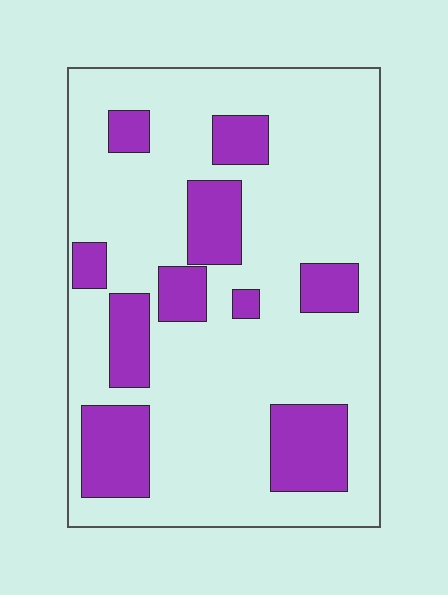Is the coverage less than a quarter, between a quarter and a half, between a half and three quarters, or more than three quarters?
Less than a quarter.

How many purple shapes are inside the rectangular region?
10.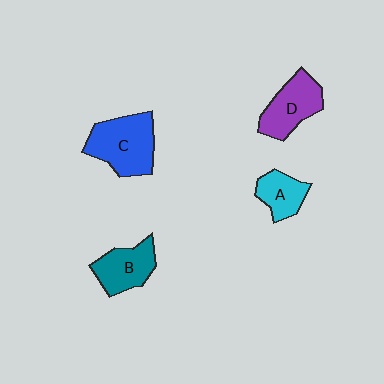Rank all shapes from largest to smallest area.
From largest to smallest: C (blue), D (purple), B (teal), A (cyan).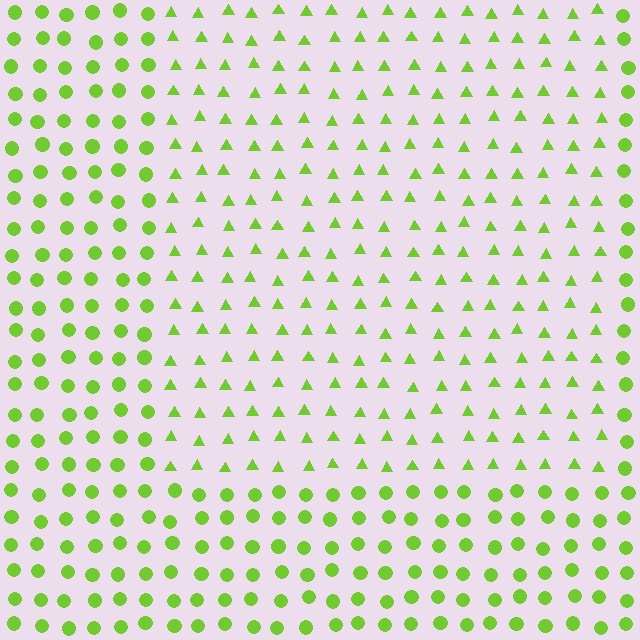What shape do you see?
I see a rectangle.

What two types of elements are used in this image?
The image uses triangles inside the rectangle region and circles outside it.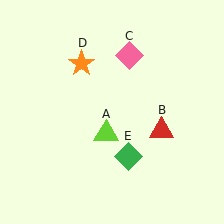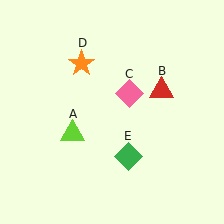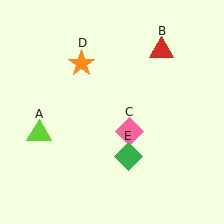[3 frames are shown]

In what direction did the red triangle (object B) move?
The red triangle (object B) moved up.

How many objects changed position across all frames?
3 objects changed position: lime triangle (object A), red triangle (object B), pink diamond (object C).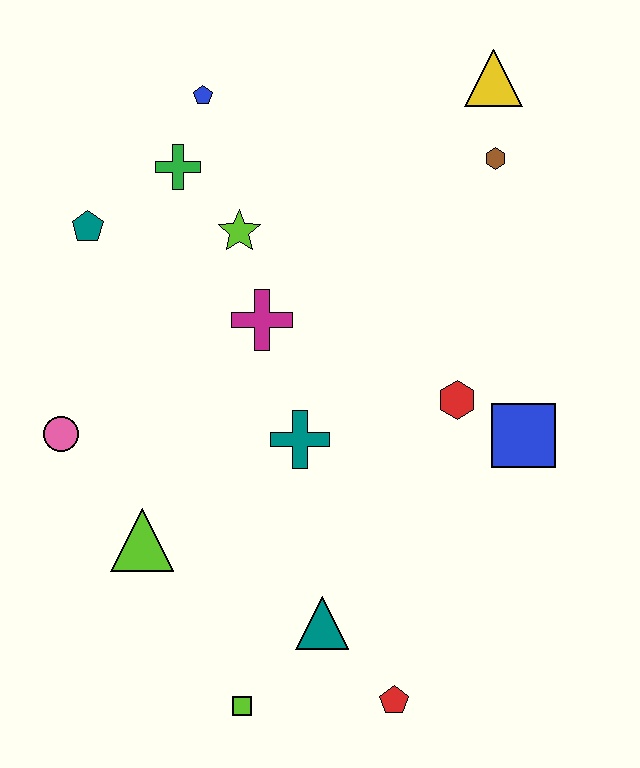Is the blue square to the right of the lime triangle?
Yes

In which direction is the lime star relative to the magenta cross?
The lime star is above the magenta cross.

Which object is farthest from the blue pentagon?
The red pentagon is farthest from the blue pentagon.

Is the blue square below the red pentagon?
No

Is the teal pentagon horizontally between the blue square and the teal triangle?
No